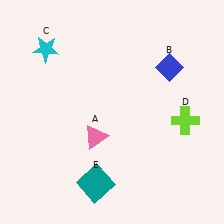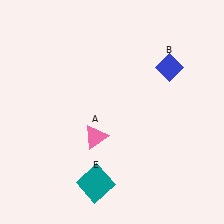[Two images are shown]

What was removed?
The cyan star (C), the lime cross (D) were removed in Image 2.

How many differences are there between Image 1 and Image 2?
There are 2 differences between the two images.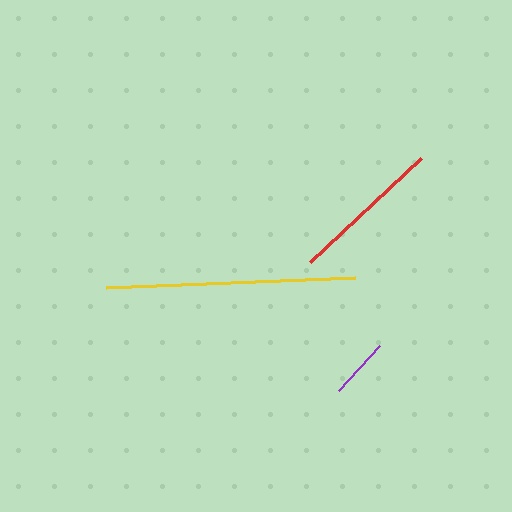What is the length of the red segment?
The red segment is approximately 152 pixels long.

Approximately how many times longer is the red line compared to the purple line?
The red line is approximately 2.5 times the length of the purple line.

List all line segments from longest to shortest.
From longest to shortest: yellow, red, purple.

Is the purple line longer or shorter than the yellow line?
The yellow line is longer than the purple line.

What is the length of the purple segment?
The purple segment is approximately 61 pixels long.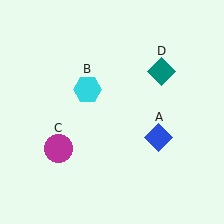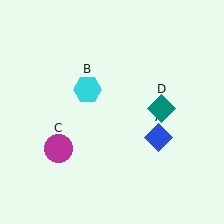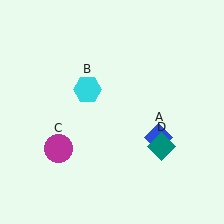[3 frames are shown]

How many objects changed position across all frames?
1 object changed position: teal diamond (object D).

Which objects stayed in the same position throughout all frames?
Blue diamond (object A) and cyan hexagon (object B) and magenta circle (object C) remained stationary.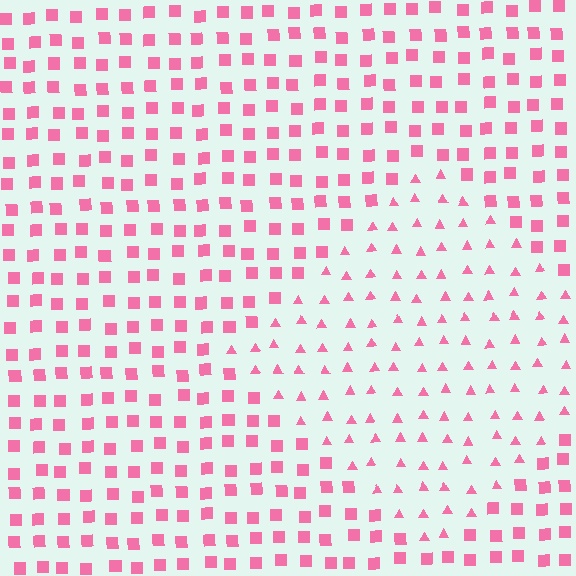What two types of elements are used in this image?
The image uses triangles inside the diamond region and squares outside it.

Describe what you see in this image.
The image is filled with small pink elements arranged in a uniform grid. A diamond-shaped region contains triangles, while the surrounding area contains squares. The boundary is defined purely by the change in element shape.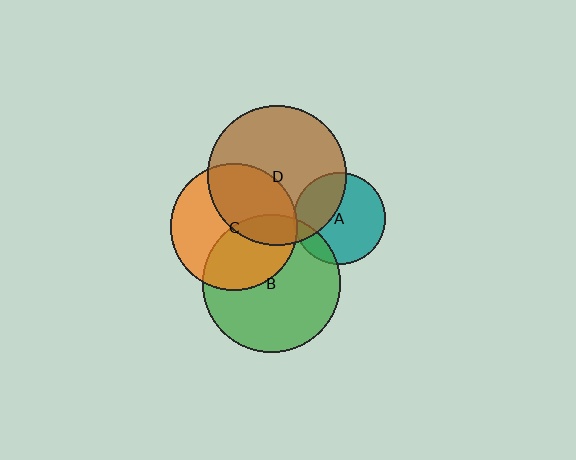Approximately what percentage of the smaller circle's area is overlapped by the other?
Approximately 40%.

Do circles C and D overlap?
Yes.